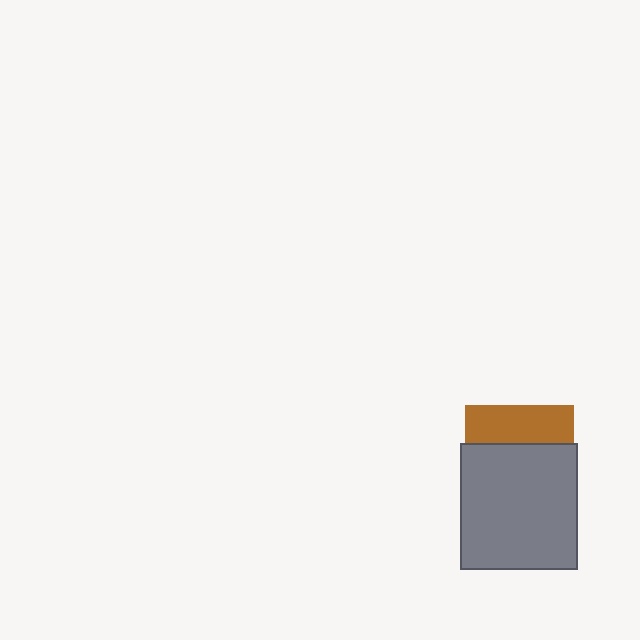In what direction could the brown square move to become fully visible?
The brown square could move up. That would shift it out from behind the gray rectangle entirely.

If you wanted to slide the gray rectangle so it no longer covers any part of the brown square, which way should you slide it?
Slide it down — that is the most direct way to separate the two shapes.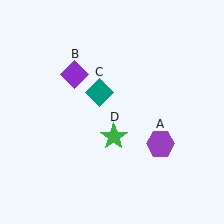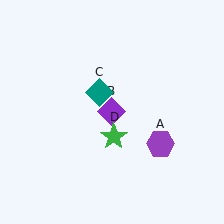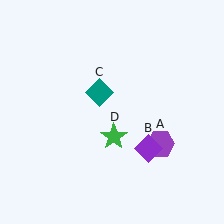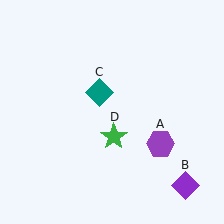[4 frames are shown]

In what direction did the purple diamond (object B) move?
The purple diamond (object B) moved down and to the right.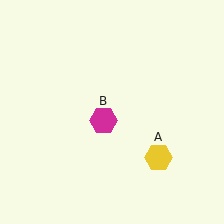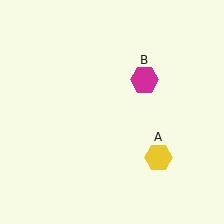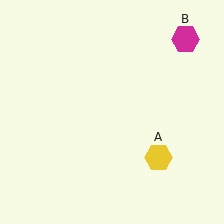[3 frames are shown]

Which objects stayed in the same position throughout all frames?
Yellow hexagon (object A) remained stationary.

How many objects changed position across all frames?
1 object changed position: magenta hexagon (object B).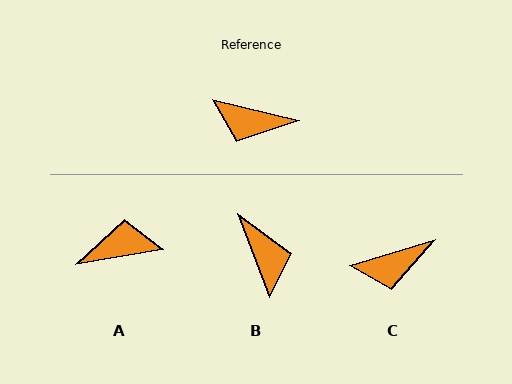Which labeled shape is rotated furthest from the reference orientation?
A, about 157 degrees away.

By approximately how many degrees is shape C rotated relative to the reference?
Approximately 30 degrees counter-clockwise.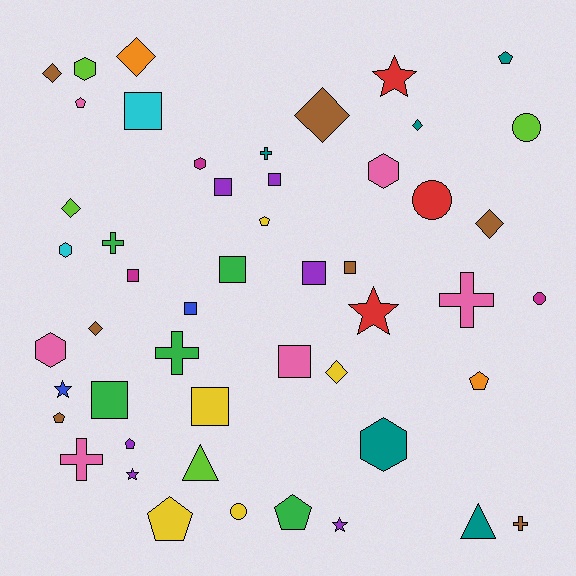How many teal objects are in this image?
There are 5 teal objects.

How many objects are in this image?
There are 50 objects.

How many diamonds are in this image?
There are 8 diamonds.